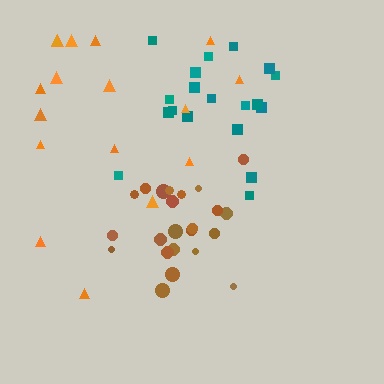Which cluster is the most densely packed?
Brown.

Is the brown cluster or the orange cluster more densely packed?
Brown.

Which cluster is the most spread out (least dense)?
Orange.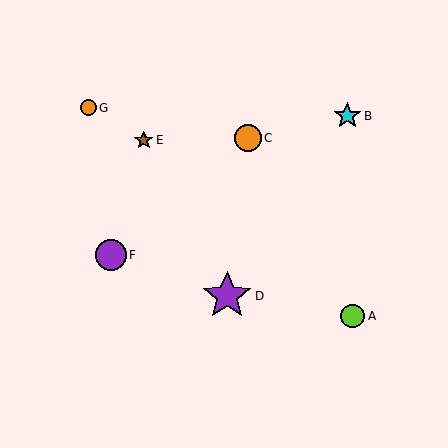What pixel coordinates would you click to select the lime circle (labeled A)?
Click at (353, 316) to select the lime circle A.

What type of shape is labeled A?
Shape A is a lime circle.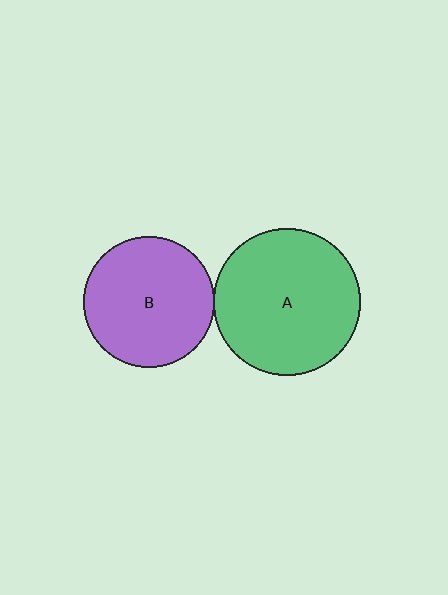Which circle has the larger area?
Circle A (green).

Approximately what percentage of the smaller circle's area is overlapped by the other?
Approximately 5%.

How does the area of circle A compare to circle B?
Approximately 1.3 times.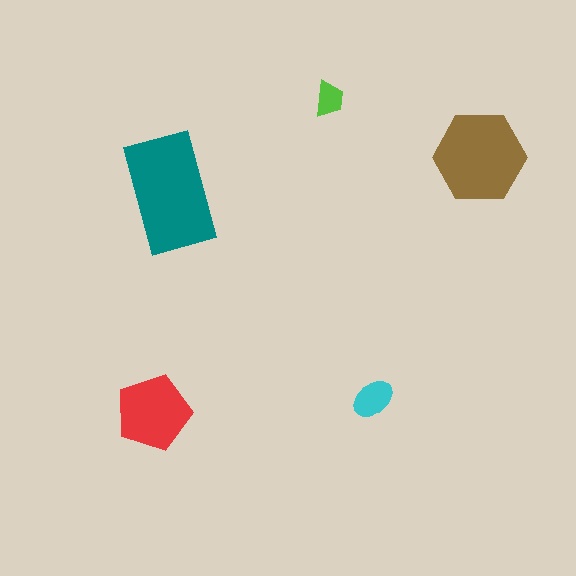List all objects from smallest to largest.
The lime trapezoid, the cyan ellipse, the red pentagon, the brown hexagon, the teal rectangle.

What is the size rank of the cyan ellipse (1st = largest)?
4th.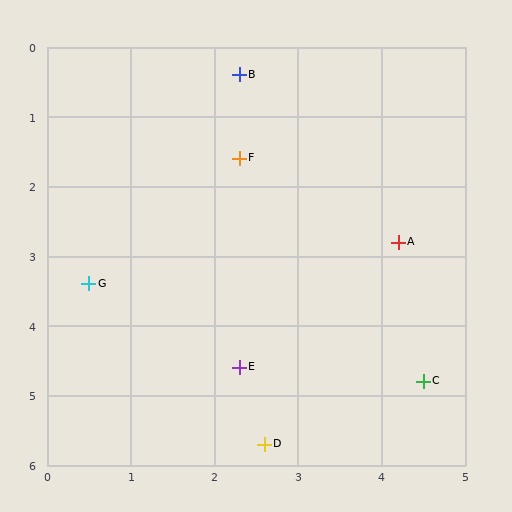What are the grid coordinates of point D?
Point D is at approximately (2.6, 5.7).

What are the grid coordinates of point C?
Point C is at approximately (4.5, 4.8).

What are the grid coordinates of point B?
Point B is at approximately (2.3, 0.4).